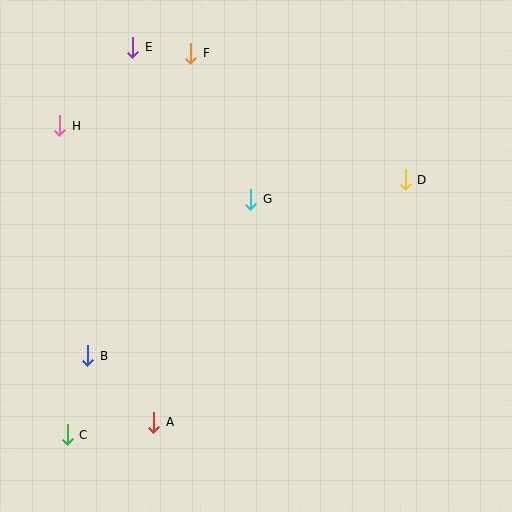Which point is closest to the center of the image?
Point G at (251, 199) is closest to the center.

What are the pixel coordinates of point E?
Point E is at (133, 47).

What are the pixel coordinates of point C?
Point C is at (67, 435).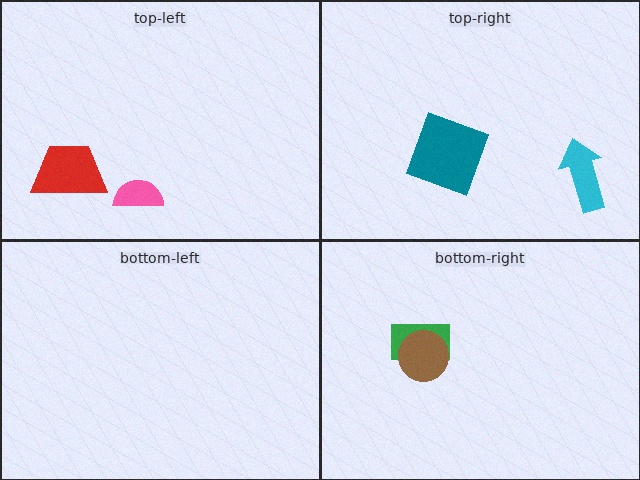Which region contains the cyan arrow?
The top-right region.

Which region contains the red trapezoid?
The top-left region.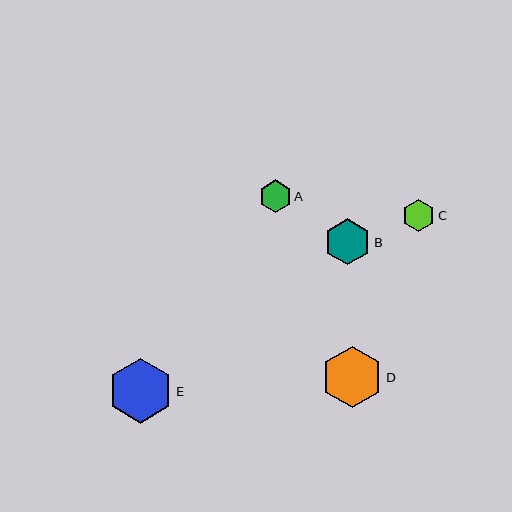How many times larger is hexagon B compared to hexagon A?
Hexagon B is approximately 1.4 times the size of hexagon A.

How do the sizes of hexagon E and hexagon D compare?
Hexagon E and hexagon D are approximately the same size.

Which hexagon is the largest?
Hexagon E is the largest with a size of approximately 65 pixels.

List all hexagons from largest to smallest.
From largest to smallest: E, D, B, A, C.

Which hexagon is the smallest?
Hexagon C is the smallest with a size of approximately 32 pixels.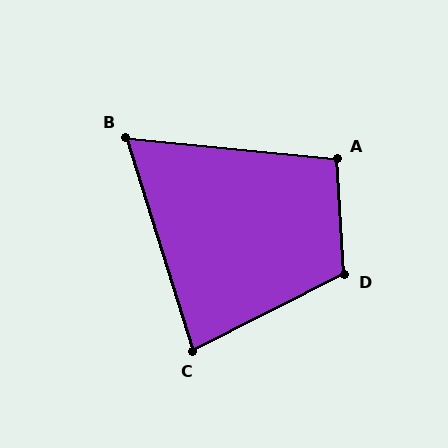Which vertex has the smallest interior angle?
B, at approximately 67 degrees.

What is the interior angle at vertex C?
Approximately 81 degrees (acute).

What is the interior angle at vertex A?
Approximately 99 degrees (obtuse).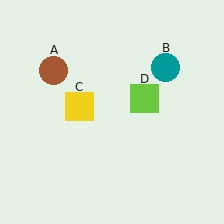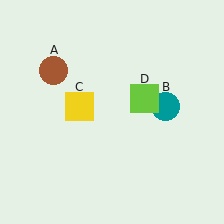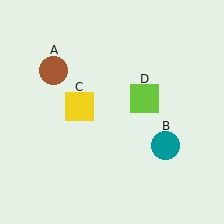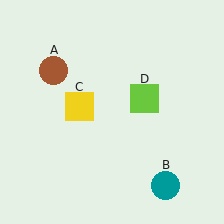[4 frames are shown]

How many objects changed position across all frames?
1 object changed position: teal circle (object B).